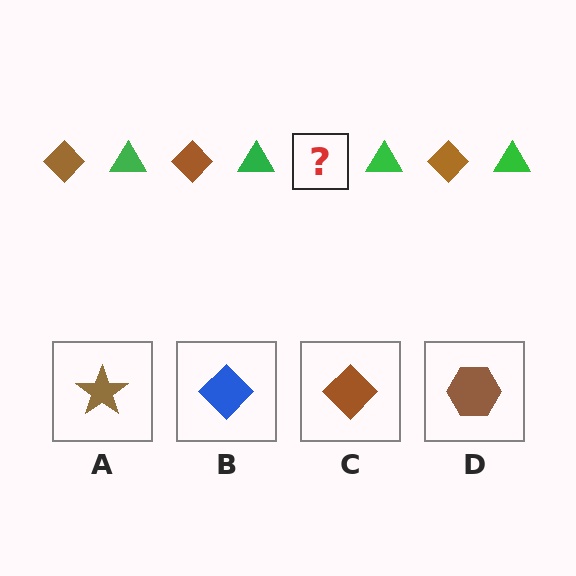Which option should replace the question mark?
Option C.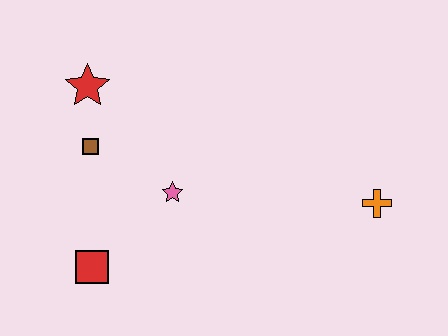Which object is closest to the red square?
The pink star is closest to the red square.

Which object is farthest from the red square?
The orange cross is farthest from the red square.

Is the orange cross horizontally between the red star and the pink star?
No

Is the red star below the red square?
No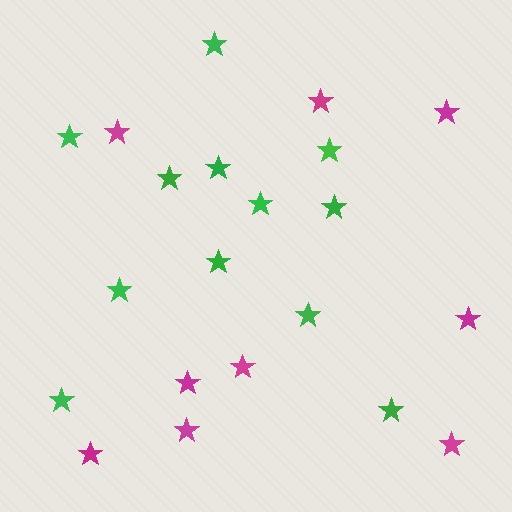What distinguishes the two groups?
There are 2 groups: one group of green stars (12) and one group of magenta stars (9).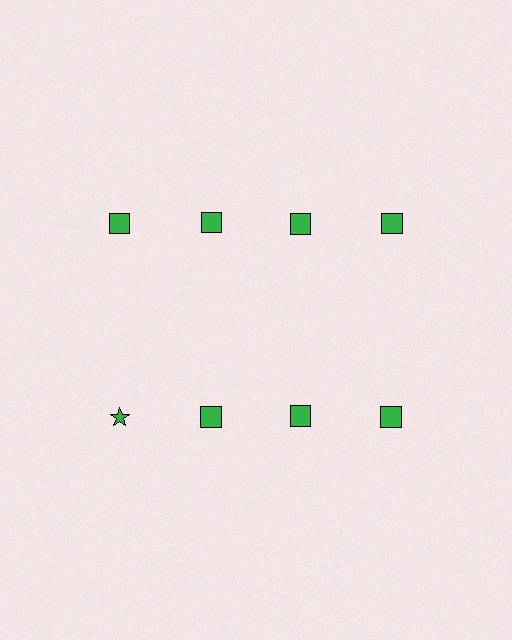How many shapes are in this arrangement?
There are 8 shapes arranged in a grid pattern.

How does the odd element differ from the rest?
It has a different shape: star instead of square.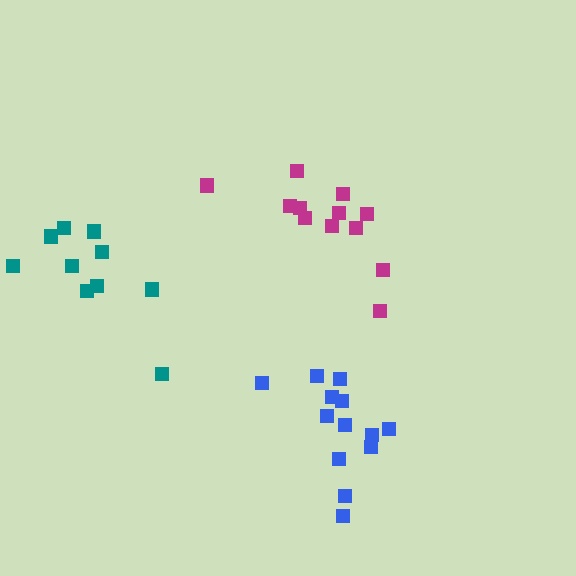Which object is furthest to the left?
The teal cluster is leftmost.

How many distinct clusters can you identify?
There are 3 distinct clusters.